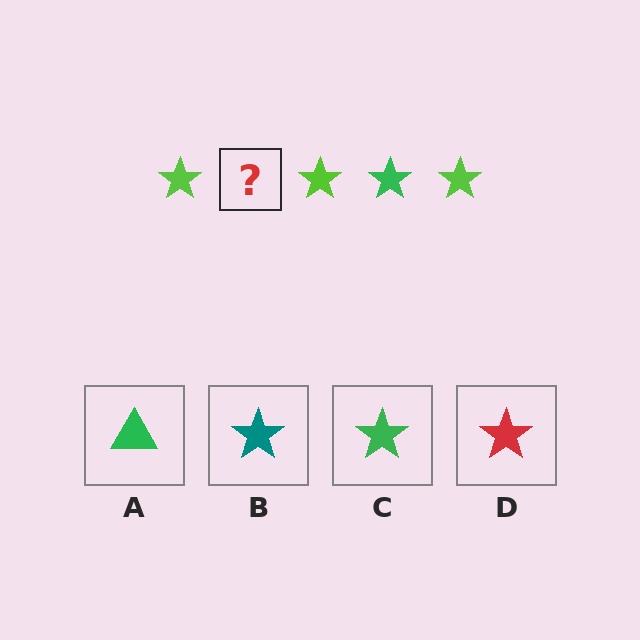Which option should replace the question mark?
Option C.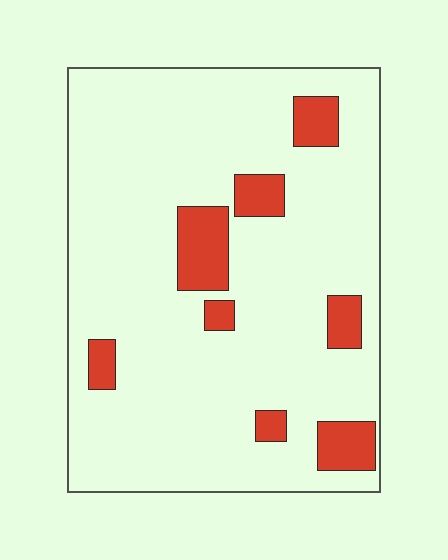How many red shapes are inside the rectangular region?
8.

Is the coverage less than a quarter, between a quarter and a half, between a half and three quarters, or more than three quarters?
Less than a quarter.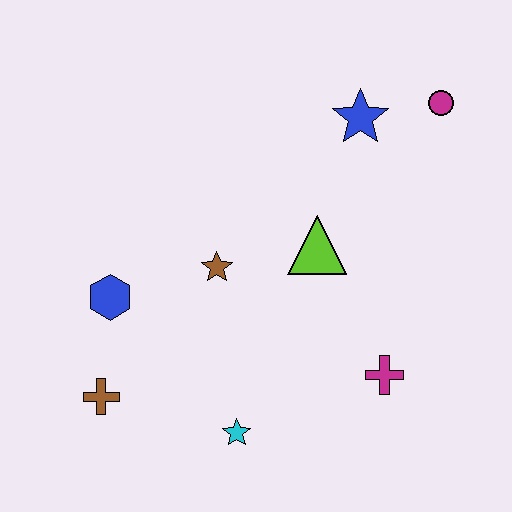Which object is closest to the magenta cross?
The lime triangle is closest to the magenta cross.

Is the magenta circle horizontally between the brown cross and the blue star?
No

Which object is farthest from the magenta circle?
The brown cross is farthest from the magenta circle.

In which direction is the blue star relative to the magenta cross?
The blue star is above the magenta cross.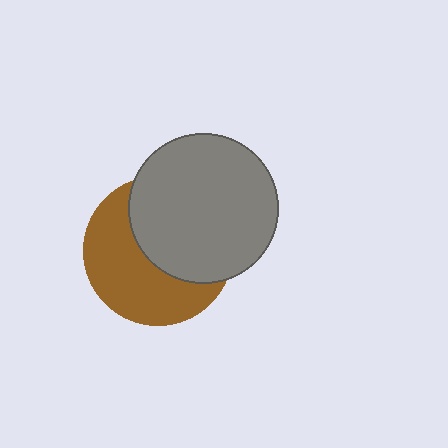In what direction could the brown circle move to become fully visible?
The brown circle could move toward the lower-left. That would shift it out from behind the gray circle entirely.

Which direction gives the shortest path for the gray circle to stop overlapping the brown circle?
Moving toward the upper-right gives the shortest separation.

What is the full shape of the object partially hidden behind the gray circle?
The partially hidden object is a brown circle.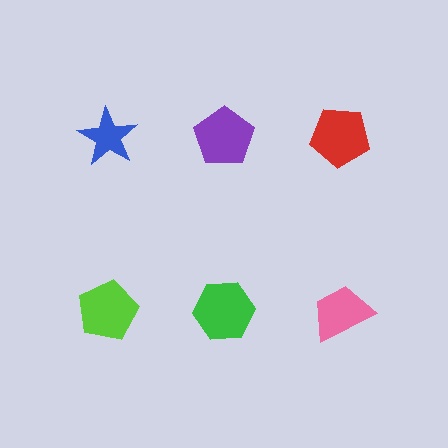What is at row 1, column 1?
A blue star.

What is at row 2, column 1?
A lime pentagon.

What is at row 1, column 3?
A red pentagon.